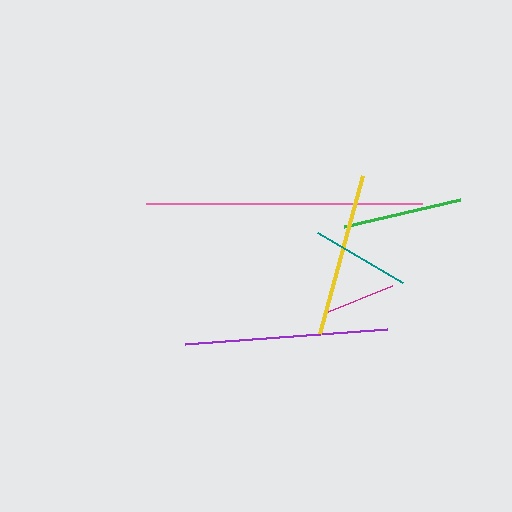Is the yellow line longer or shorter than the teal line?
The yellow line is longer than the teal line.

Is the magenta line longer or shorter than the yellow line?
The yellow line is longer than the magenta line.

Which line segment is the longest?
The pink line is the longest at approximately 276 pixels.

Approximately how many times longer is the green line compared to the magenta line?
The green line is approximately 1.6 times the length of the magenta line.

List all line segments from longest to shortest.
From longest to shortest: pink, purple, yellow, green, teal, magenta.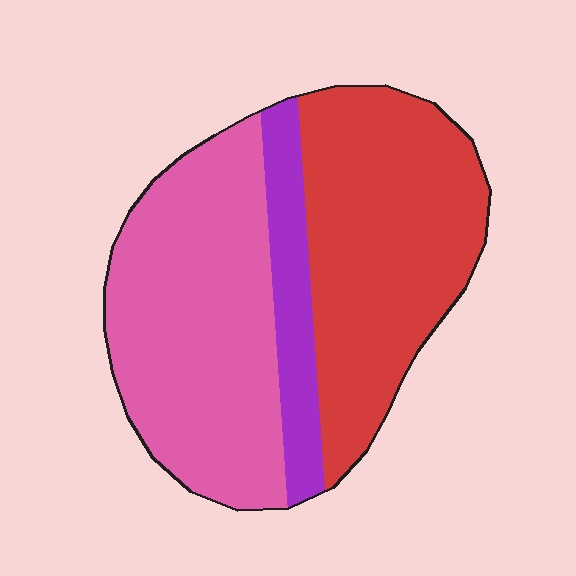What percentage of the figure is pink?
Pink covers about 45% of the figure.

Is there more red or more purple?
Red.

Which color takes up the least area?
Purple, at roughly 15%.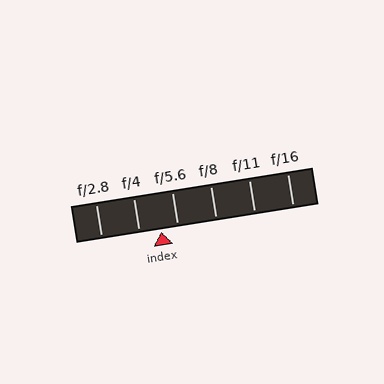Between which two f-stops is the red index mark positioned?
The index mark is between f/4 and f/5.6.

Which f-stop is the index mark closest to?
The index mark is closest to f/5.6.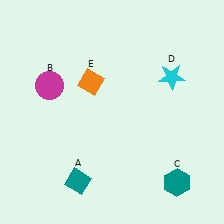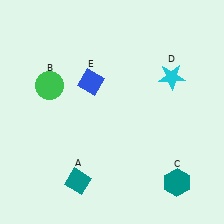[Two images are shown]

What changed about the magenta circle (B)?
In Image 1, B is magenta. In Image 2, it changed to green.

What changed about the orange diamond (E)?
In Image 1, E is orange. In Image 2, it changed to blue.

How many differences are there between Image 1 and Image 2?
There are 2 differences between the two images.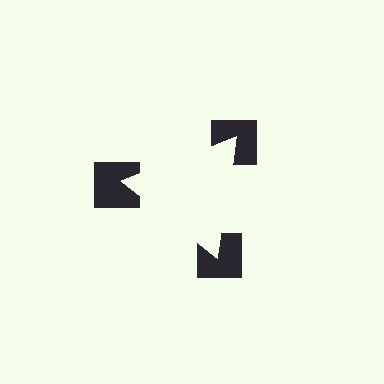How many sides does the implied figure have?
3 sides.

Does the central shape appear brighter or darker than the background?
It typically appears slightly brighter than the background, even though no actual brightness change is drawn.